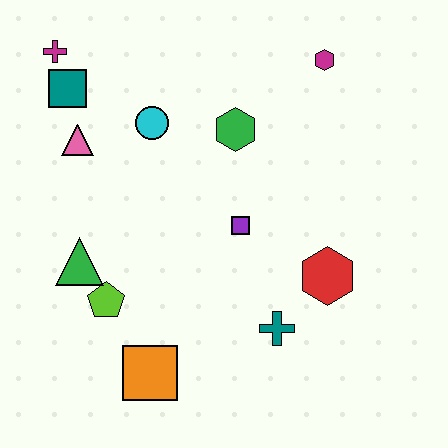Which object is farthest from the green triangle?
The magenta hexagon is farthest from the green triangle.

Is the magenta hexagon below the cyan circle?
No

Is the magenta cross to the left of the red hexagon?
Yes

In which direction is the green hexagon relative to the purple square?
The green hexagon is above the purple square.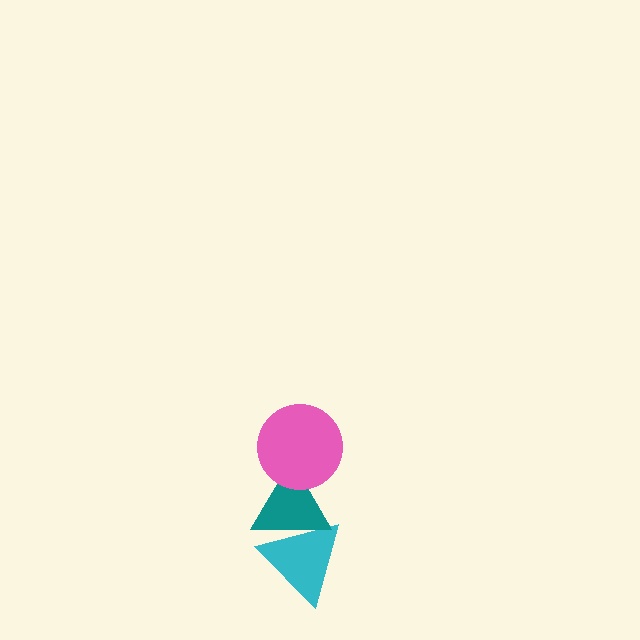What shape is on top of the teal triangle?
The pink circle is on top of the teal triangle.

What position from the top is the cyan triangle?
The cyan triangle is 3rd from the top.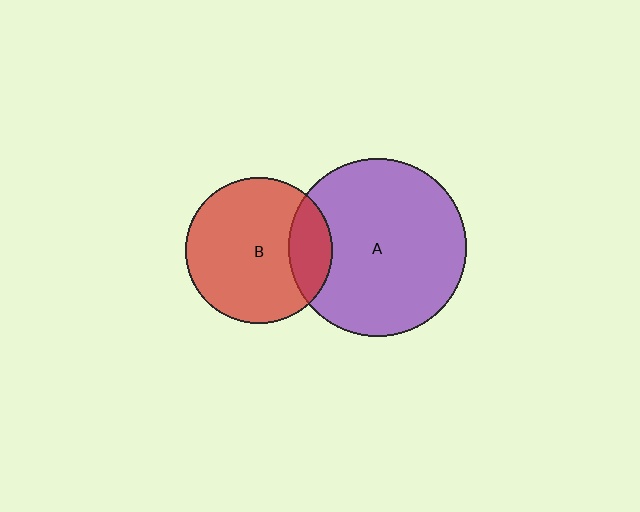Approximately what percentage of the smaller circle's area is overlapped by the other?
Approximately 20%.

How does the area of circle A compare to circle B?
Approximately 1.5 times.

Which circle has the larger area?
Circle A (purple).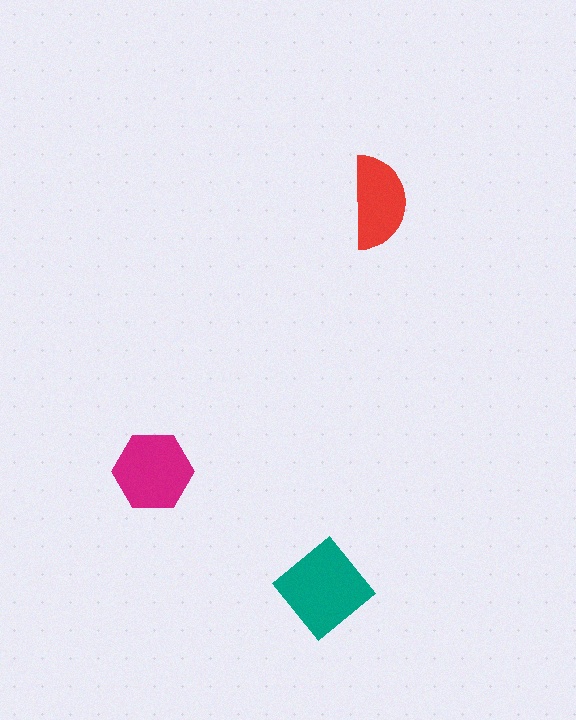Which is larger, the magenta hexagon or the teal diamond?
The teal diamond.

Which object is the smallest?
The red semicircle.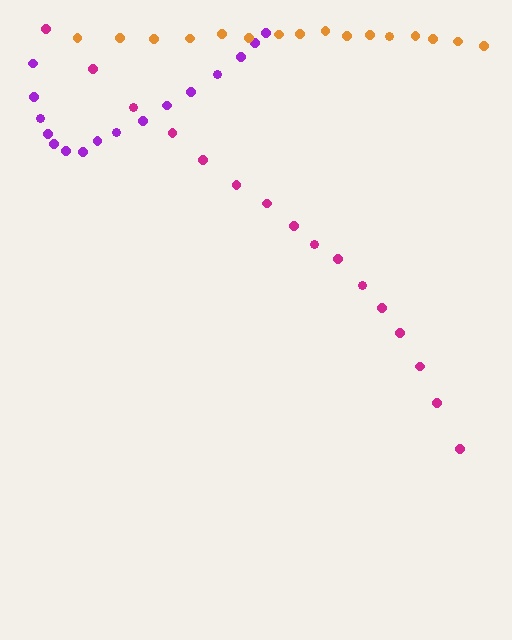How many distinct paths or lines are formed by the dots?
There are 3 distinct paths.